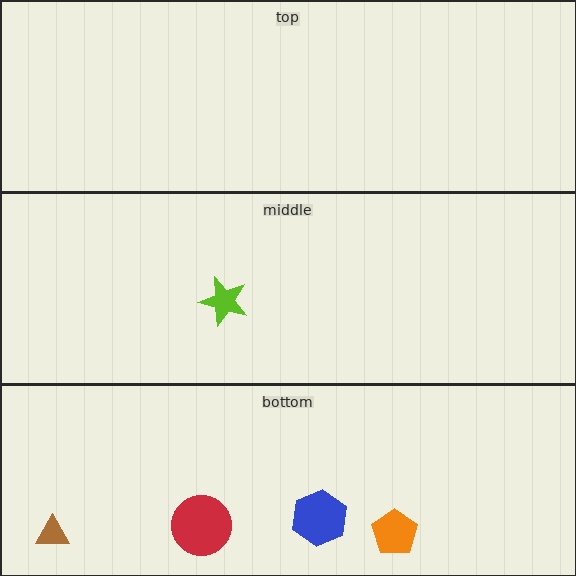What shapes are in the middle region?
The lime star.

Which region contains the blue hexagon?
The bottom region.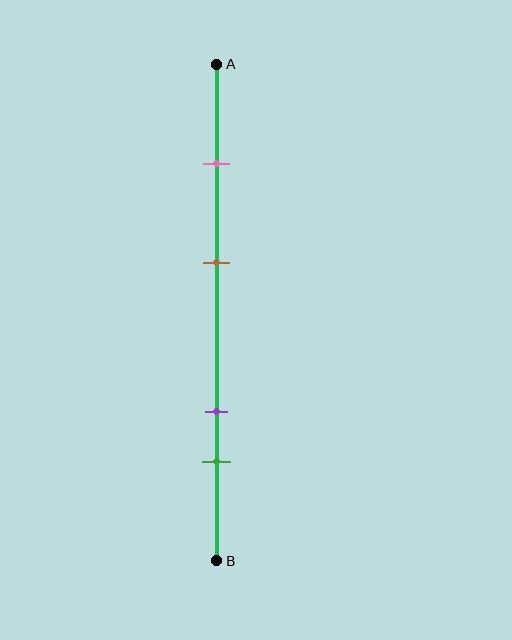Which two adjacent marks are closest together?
The purple and green marks are the closest adjacent pair.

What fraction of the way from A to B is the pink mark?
The pink mark is approximately 20% (0.2) of the way from A to B.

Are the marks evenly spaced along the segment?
No, the marks are not evenly spaced.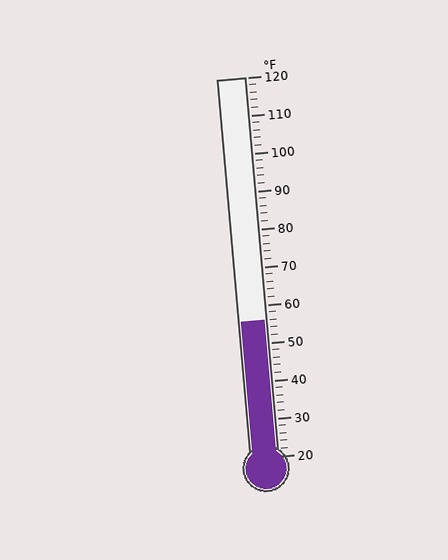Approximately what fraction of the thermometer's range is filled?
The thermometer is filled to approximately 35% of its range.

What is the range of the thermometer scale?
The thermometer scale ranges from 20°F to 120°F.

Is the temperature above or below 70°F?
The temperature is below 70°F.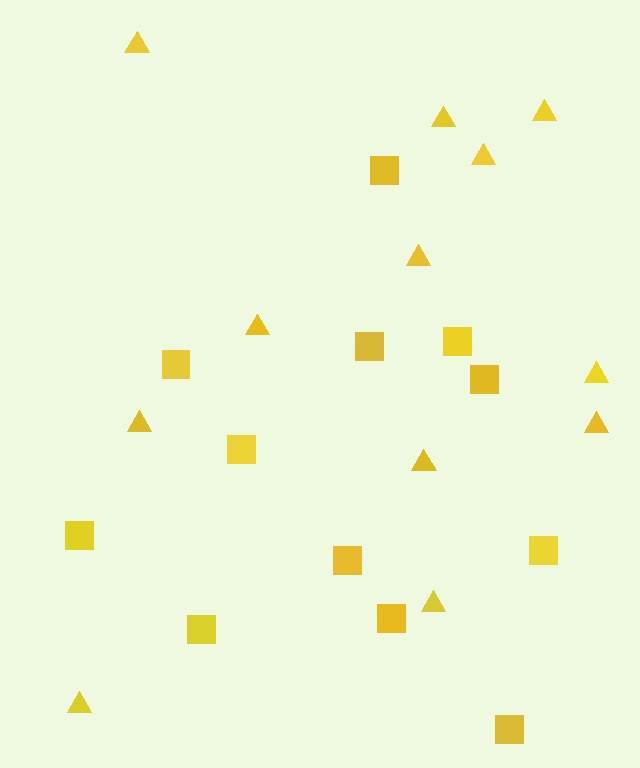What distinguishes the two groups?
There are 2 groups: one group of triangles (12) and one group of squares (12).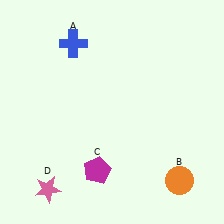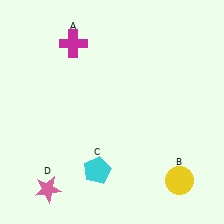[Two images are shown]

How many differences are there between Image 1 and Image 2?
There are 3 differences between the two images.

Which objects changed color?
A changed from blue to magenta. B changed from orange to yellow. C changed from magenta to cyan.